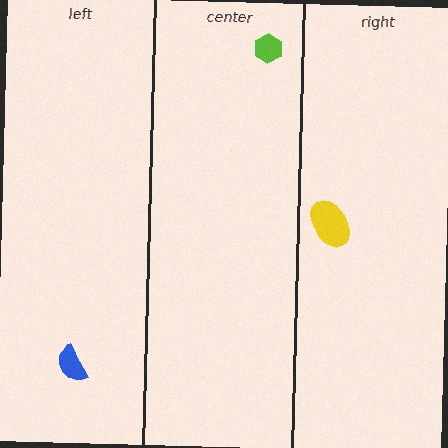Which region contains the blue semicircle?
The left region.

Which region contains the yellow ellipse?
The right region.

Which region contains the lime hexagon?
The center region.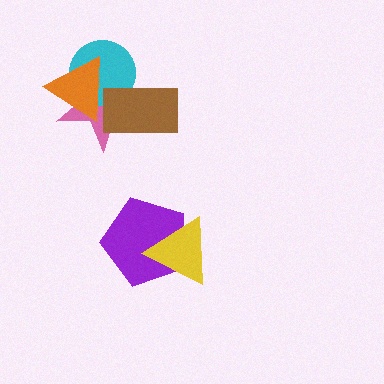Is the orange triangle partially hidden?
Yes, it is partially covered by another shape.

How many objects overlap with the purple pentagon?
1 object overlaps with the purple pentagon.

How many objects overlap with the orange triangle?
3 objects overlap with the orange triangle.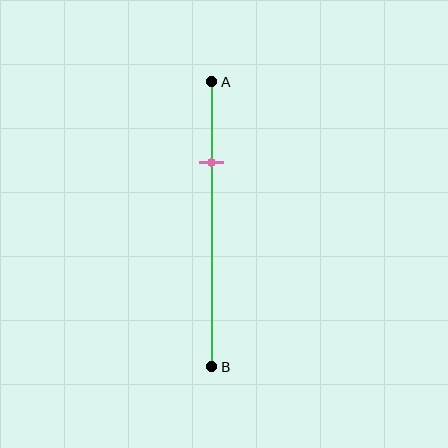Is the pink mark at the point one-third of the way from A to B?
No, the mark is at about 30% from A, not at the 33% one-third point.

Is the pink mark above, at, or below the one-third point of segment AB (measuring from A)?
The pink mark is above the one-third point of segment AB.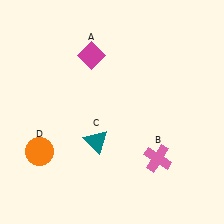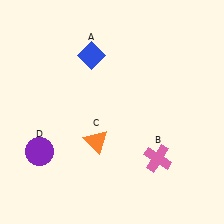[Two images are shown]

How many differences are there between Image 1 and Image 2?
There are 3 differences between the two images.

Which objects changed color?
A changed from magenta to blue. C changed from teal to orange. D changed from orange to purple.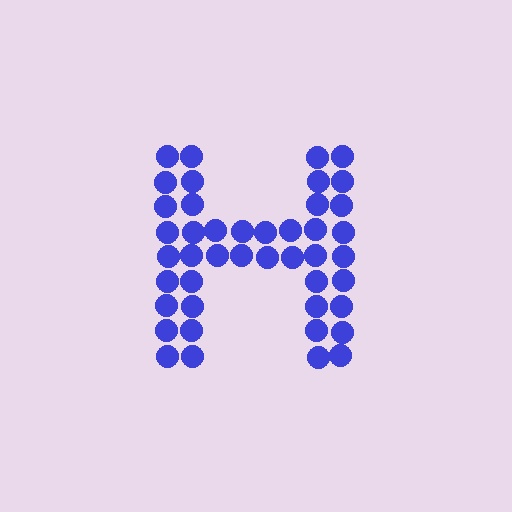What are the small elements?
The small elements are circles.